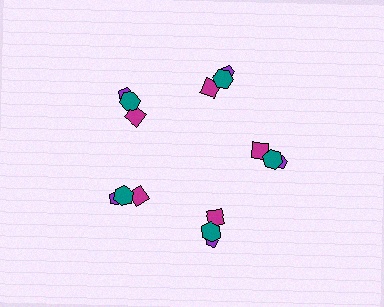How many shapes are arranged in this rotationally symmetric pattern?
There are 15 shapes, arranged in 5 groups of 3.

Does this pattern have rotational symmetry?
Yes, this pattern has 5-fold rotational symmetry. It looks the same after rotating 72 degrees around the center.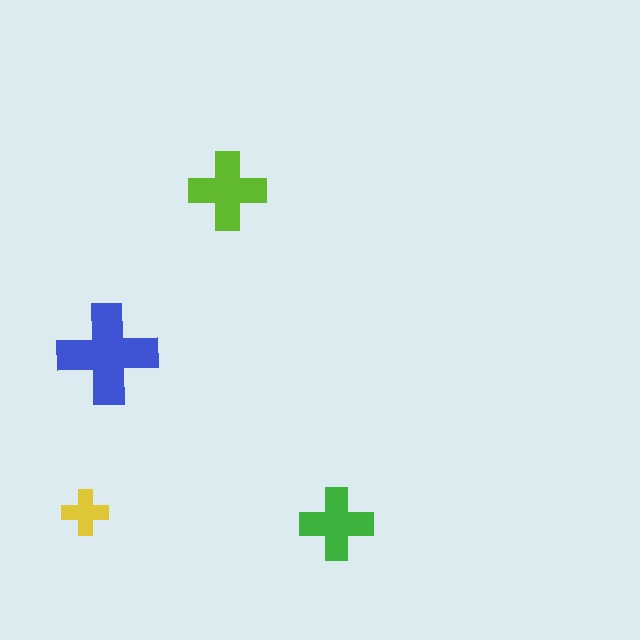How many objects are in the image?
There are 4 objects in the image.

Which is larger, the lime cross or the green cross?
The lime one.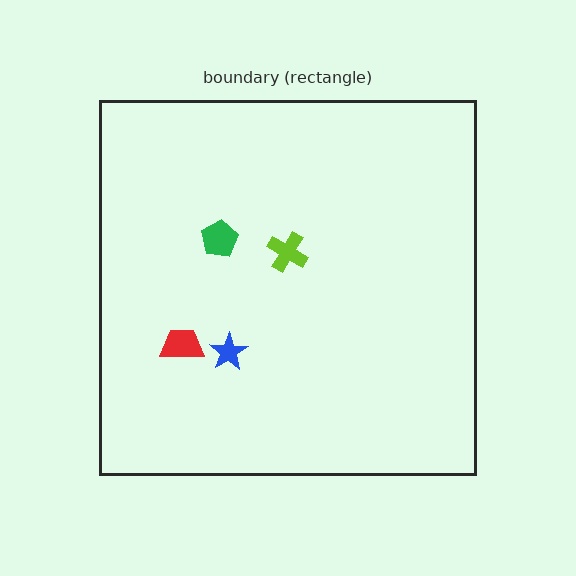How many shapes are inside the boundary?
4 inside, 0 outside.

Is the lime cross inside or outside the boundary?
Inside.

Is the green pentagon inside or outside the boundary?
Inside.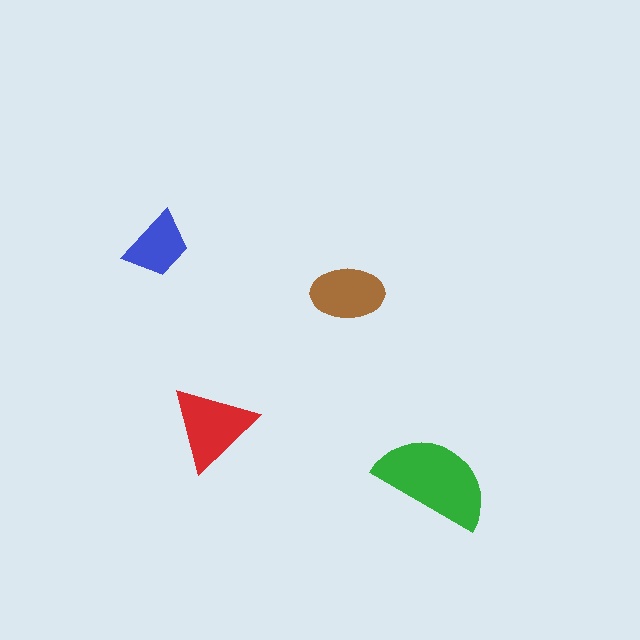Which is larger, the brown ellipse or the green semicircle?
The green semicircle.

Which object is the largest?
The green semicircle.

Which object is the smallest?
The blue trapezoid.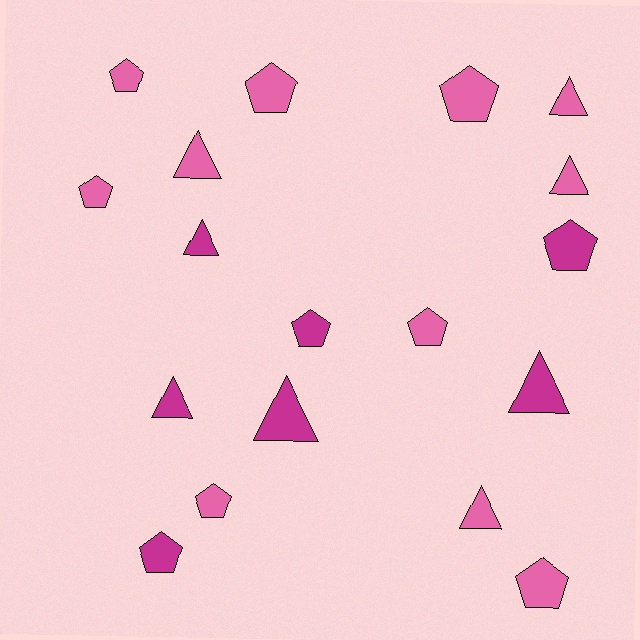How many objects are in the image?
There are 18 objects.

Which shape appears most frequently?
Pentagon, with 10 objects.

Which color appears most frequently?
Pink, with 11 objects.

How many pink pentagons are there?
There are 7 pink pentagons.